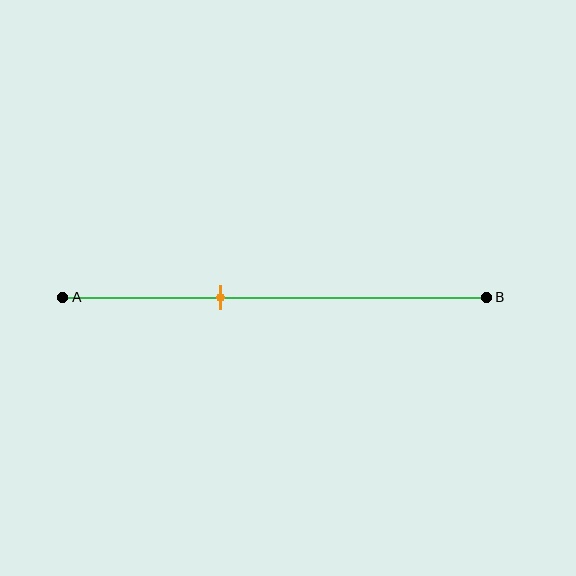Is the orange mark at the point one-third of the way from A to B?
No, the mark is at about 35% from A, not at the 33% one-third point.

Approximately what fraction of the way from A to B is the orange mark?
The orange mark is approximately 35% of the way from A to B.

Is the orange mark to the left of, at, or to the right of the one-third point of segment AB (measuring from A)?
The orange mark is to the right of the one-third point of segment AB.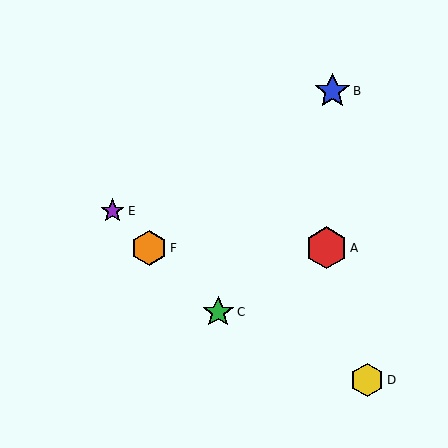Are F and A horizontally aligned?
Yes, both are at y≈248.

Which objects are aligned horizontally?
Objects A, F are aligned horizontally.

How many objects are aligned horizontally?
2 objects (A, F) are aligned horizontally.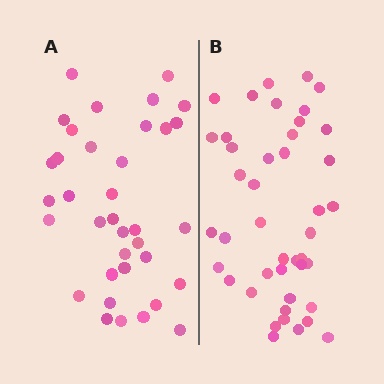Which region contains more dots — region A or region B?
Region B (the right region) has more dots.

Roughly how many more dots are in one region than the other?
Region B has roughly 8 or so more dots than region A.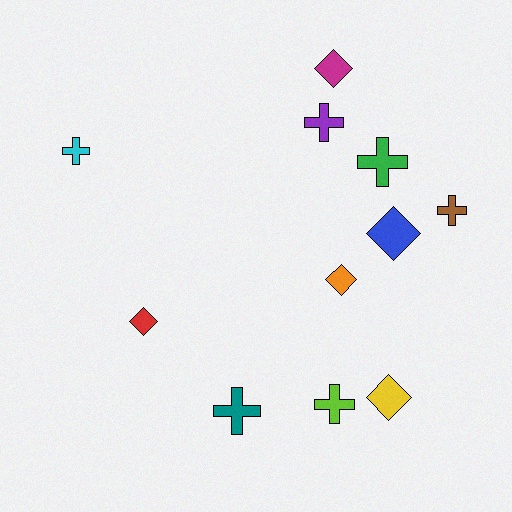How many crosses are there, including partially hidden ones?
There are 6 crosses.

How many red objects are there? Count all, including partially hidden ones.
There is 1 red object.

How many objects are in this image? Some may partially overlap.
There are 11 objects.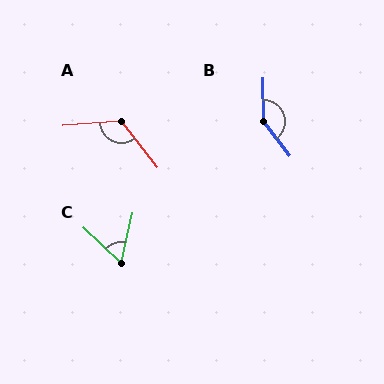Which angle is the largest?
B, at approximately 143 degrees.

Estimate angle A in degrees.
Approximately 123 degrees.